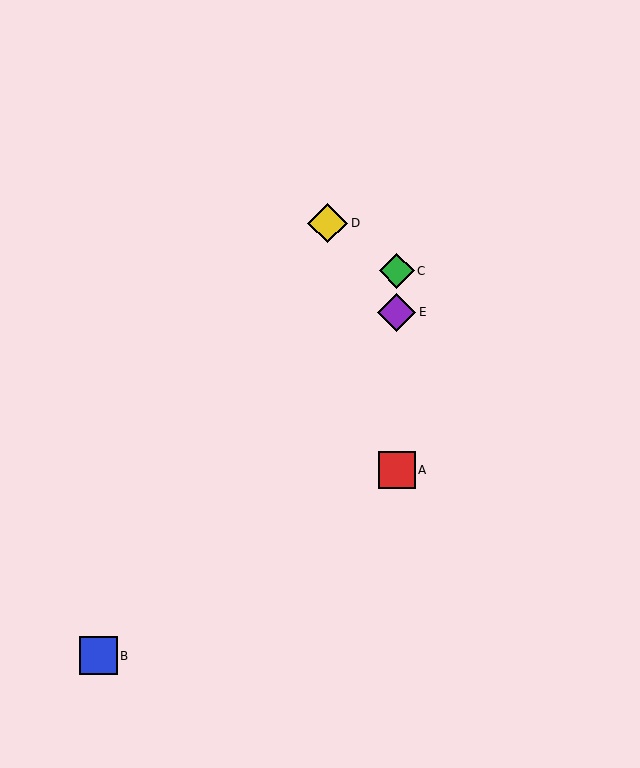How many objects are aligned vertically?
3 objects (A, C, E) are aligned vertically.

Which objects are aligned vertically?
Objects A, C, E are aligned vertically.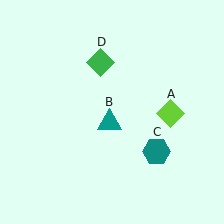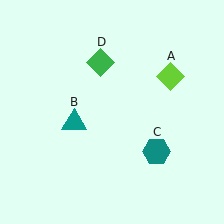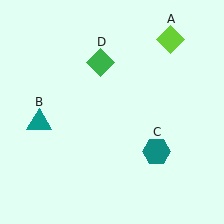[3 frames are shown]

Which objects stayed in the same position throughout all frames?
Teal hexagon (object C) and green diamond (object D) remained stationary.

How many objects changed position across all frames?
2 objects changed position: lime diamond (object A), teal triangle (object B).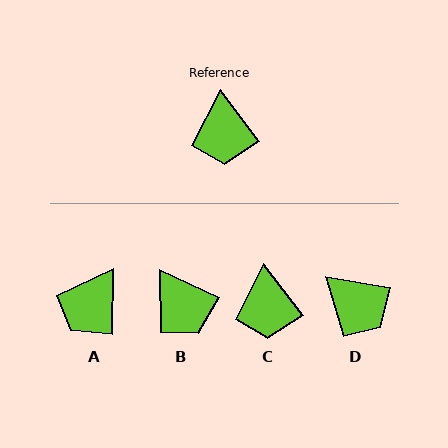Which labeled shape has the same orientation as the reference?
C.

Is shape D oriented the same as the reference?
No, it is off by about 44 degrees.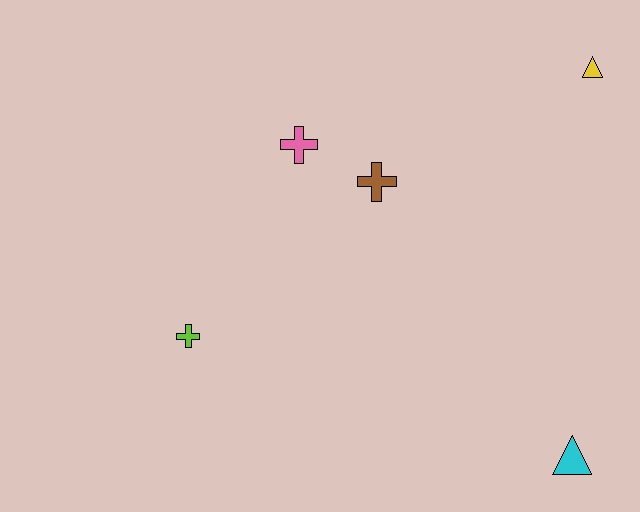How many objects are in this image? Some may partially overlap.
There are 5 objects.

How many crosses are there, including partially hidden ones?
There are 3 crosses.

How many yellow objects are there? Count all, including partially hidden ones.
There is 1 yellow object.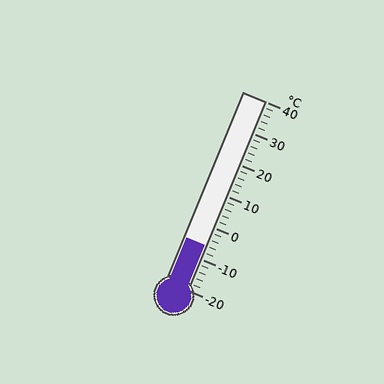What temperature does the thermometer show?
The thermometer shows approximately -6°C.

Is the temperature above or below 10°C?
The temperature is below 10°C.